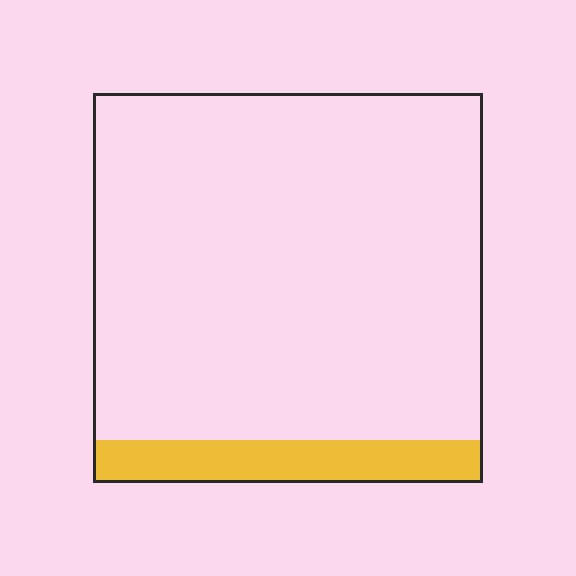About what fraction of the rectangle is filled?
About one tenth (1/10).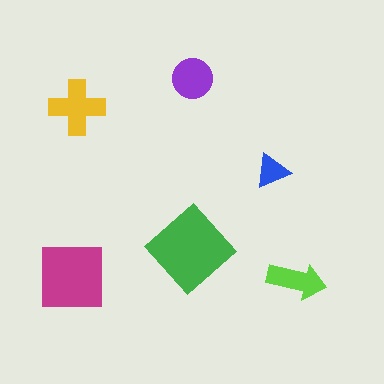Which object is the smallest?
The blue triangle.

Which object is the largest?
The green diamond.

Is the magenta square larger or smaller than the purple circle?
Larger.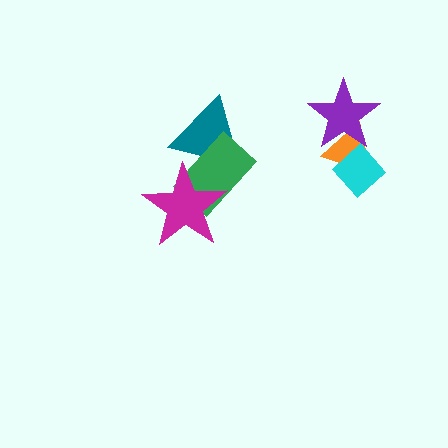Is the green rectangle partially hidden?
Yes, it is partially covered by another shape.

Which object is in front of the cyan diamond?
The purple star is in front of the cyan diamond.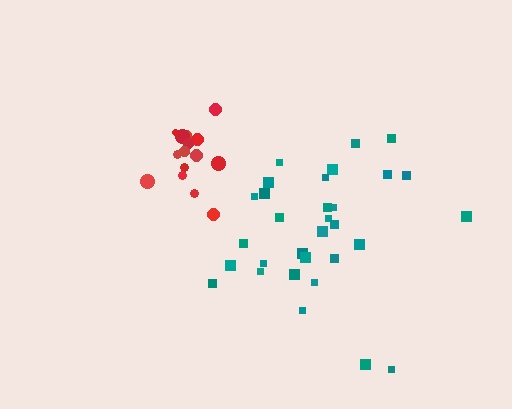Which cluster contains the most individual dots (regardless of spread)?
Teal (31).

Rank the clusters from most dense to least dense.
red, teal.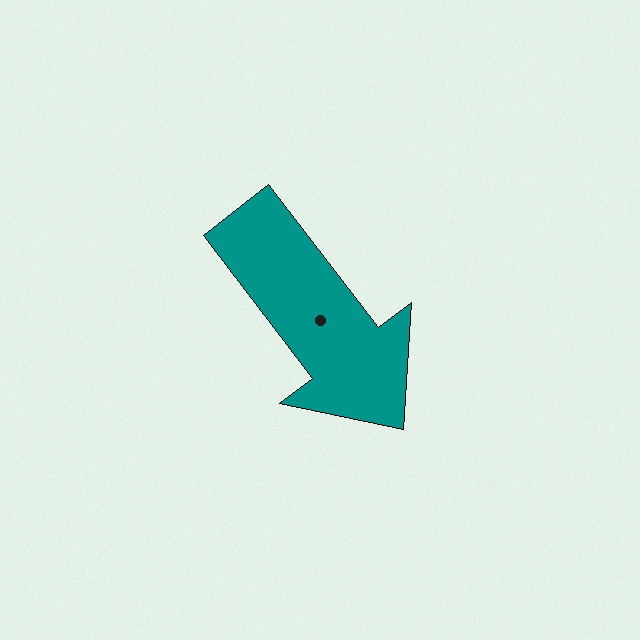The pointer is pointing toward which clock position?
Roughly 5 o'clock.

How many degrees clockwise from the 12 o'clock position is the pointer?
Approximately 143 degrees.